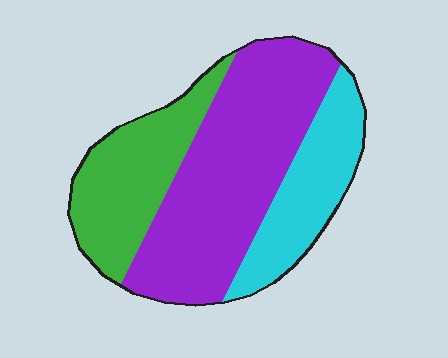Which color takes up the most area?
Purple, at roughly 50%.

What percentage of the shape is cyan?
Cyan covers 23% of the shape.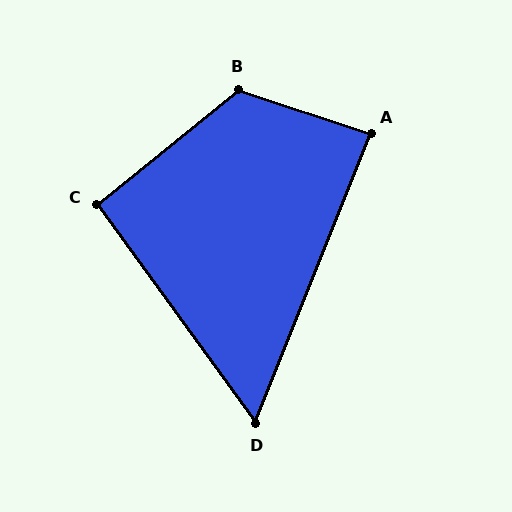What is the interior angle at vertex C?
Approximately 93 degrees (approximately right).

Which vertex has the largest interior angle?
B, at approximately 122 degrees.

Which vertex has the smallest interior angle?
D, at approximately 58 degrees.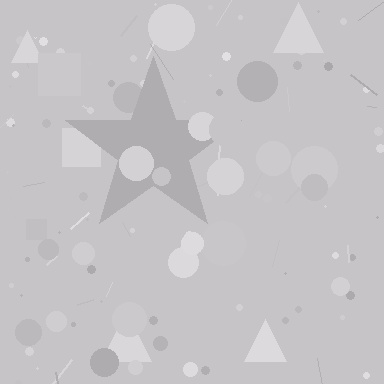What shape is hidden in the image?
A star is hidden in the image.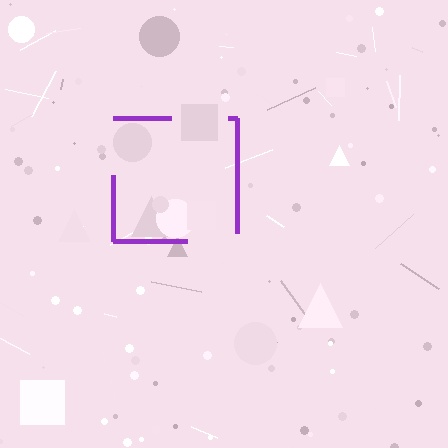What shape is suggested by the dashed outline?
The dashed outline suggests a square.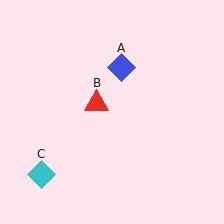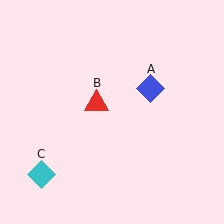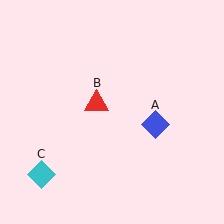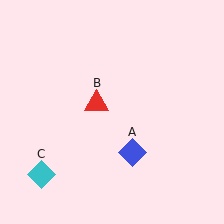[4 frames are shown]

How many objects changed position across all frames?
1 object changed position: blue diamond (object A).